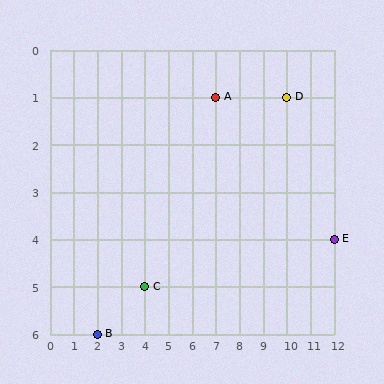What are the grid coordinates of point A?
Point A is at grid coordinates (7, 1).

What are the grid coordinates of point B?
Point B is at grid coordinates (2, 6).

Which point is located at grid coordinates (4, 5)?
Point C is at (4, 5).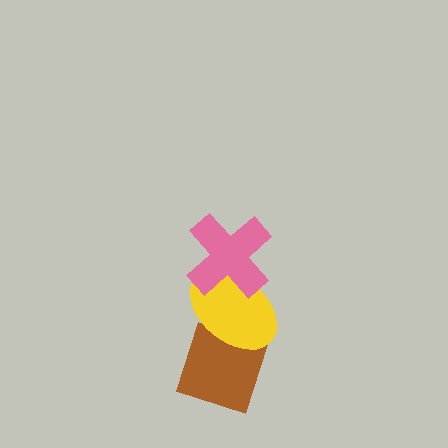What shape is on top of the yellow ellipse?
The pink cross is on top of the yellow ellipse.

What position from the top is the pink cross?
The pink cross is 1st from the top.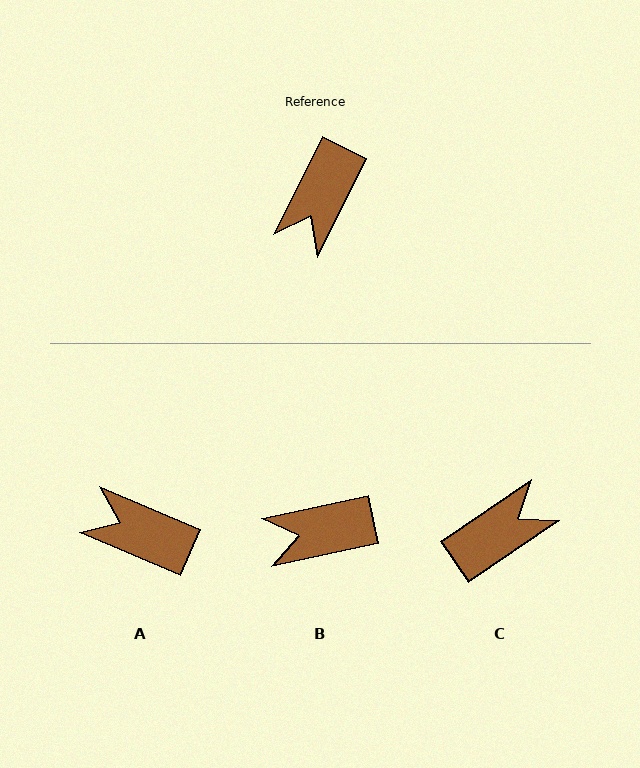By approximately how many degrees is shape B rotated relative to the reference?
Approximately 51 degrees clockwise.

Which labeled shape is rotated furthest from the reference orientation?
C, about 151 degrees away.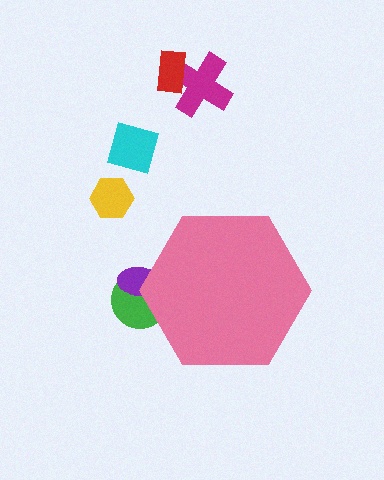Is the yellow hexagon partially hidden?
No, the yellow hexagon is fully visible.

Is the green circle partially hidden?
Yes, the green circle is partially hidden behind the pink hexagon.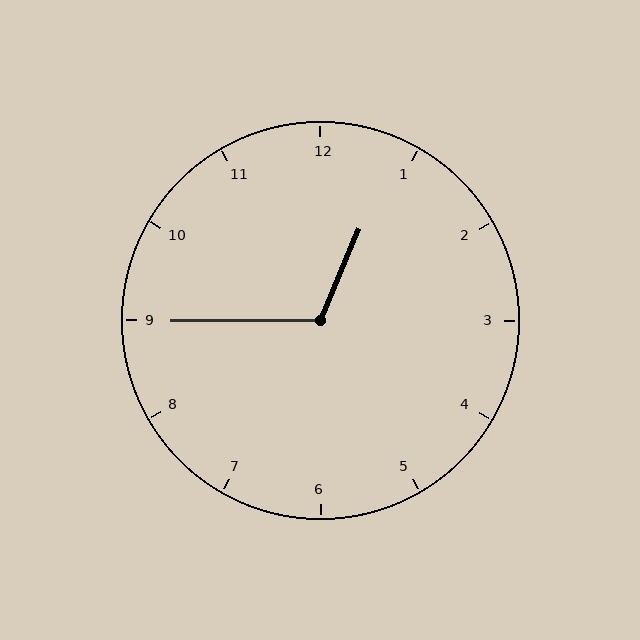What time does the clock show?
12:45.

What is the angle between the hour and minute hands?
Approximately 112 degrees.